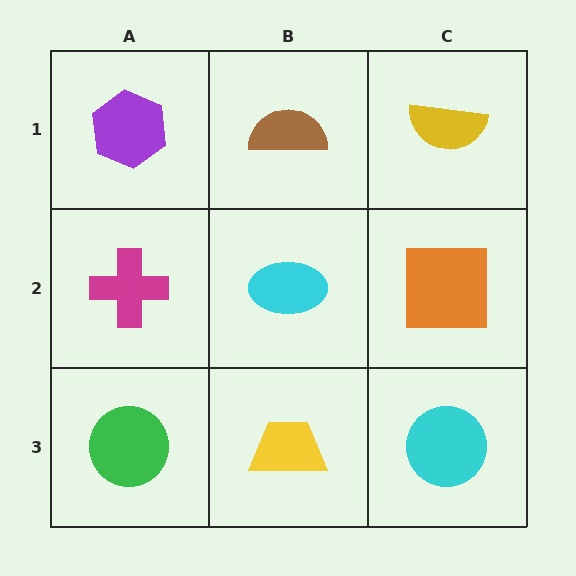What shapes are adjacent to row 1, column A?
A magenta cross (row 2, column A), a brown semicircle (row 1, column B).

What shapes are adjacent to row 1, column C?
An orange square (row 2, column C), a brown semicircle (row 1, column B).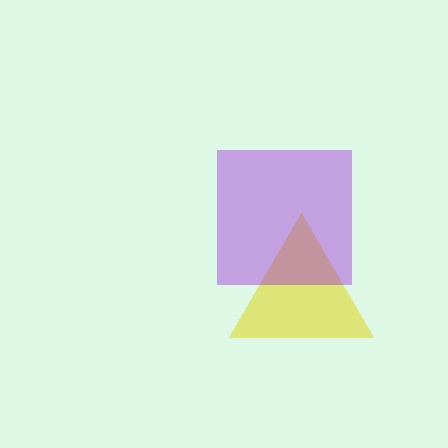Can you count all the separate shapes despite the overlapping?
Yes, there are 2 separate shapes.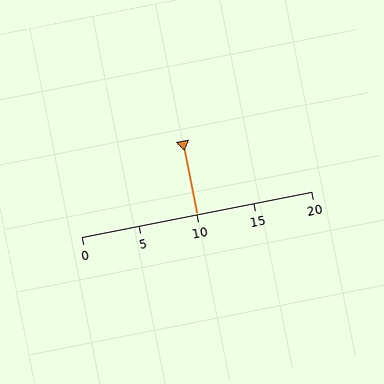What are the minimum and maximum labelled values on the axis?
The axis runs from 0 to 20.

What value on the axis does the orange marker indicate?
The marker indicates approximately 10.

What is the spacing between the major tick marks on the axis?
The major ticks are spaced 5 apart.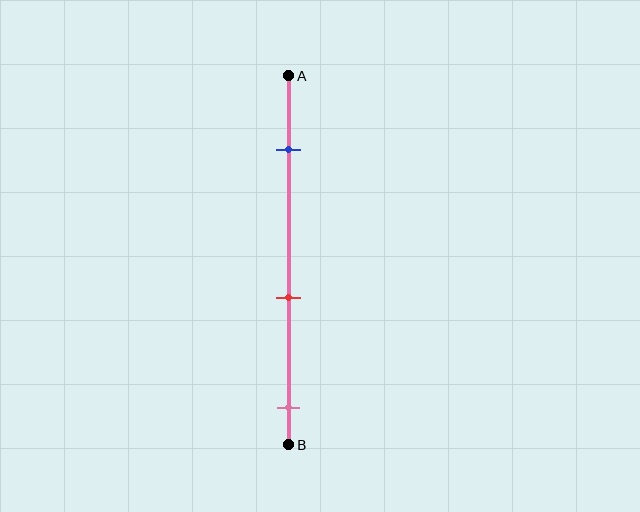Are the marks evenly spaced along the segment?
Yes, the marks are approximately evenly spaced.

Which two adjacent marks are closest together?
The red and pink marks are the closest adjacent pair.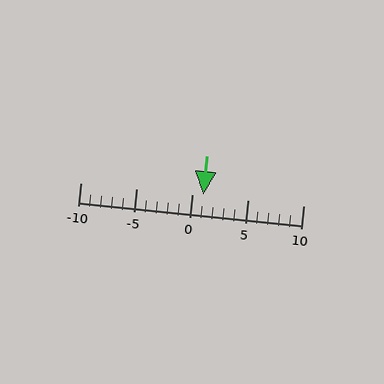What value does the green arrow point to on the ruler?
The green arrow points to approximately 1.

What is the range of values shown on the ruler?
The ruler shows values from -10 to 10.